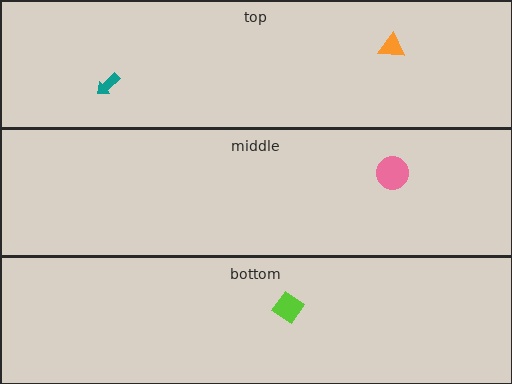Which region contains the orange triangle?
The top region.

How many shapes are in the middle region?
1.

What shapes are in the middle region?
The pink circle.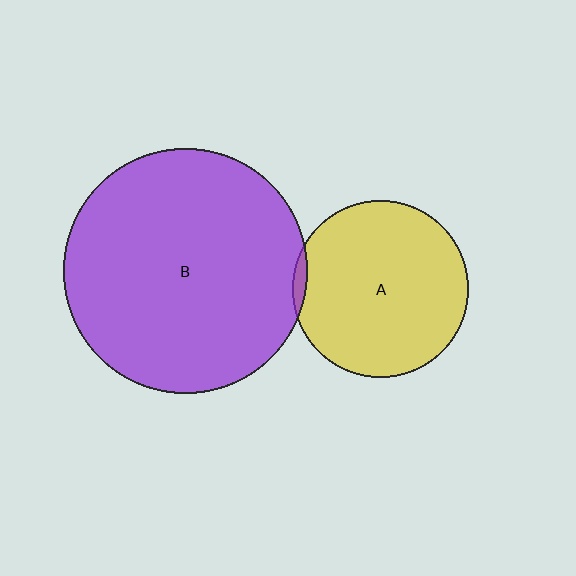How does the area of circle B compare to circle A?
Approximately 1.9 times.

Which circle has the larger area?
Circle B (purple).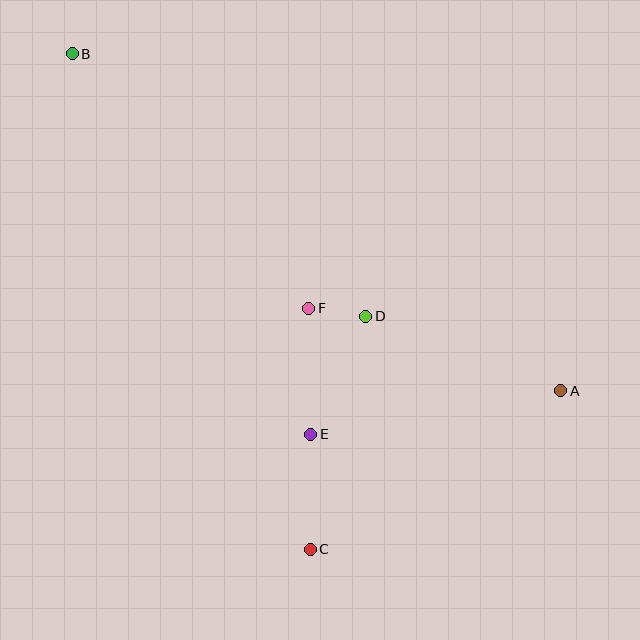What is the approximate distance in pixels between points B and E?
The distance between B and E is approximately 449 pixels.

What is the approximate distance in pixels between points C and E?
The distance between C and E is approximately 115 pixels.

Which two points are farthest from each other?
Points A and B are farthest from each other.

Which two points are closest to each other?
Points D and F are closest to each other.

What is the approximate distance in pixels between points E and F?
The distance between E and F is approximately 126 pixels.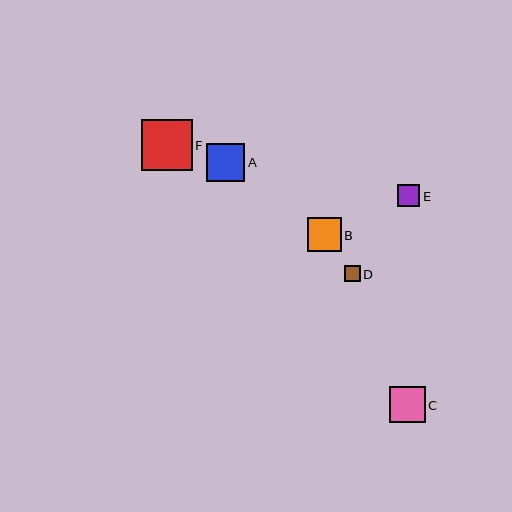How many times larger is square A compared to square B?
Square A is approximately 1.1 times the size of square B.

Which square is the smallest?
Square D is the smallest with a size of approximately 16 pixels.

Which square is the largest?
Square F is the largest with a size of approximately 51 pixels.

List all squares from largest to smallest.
From largest to smallest: F, A, C, B, E, D.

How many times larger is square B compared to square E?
Square B is approximately 1.5 times the size of square E.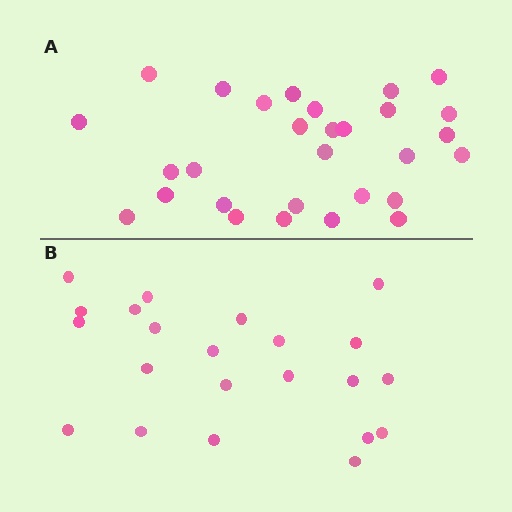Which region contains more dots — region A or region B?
Region A (the top region) has more dots.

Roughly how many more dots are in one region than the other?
Region A has roughly 8 or so more dots than region B.